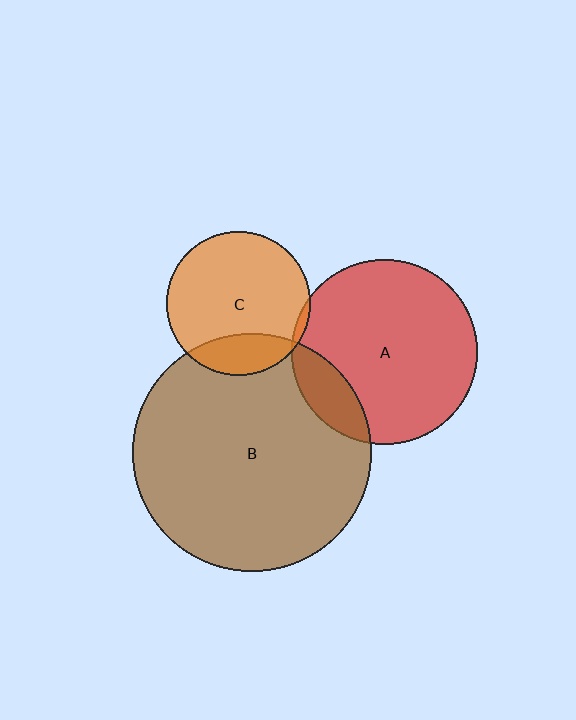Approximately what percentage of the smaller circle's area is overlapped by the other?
Approximately 20%.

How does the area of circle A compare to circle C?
Approximately 1.7 times.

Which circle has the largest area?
Circle B (brown).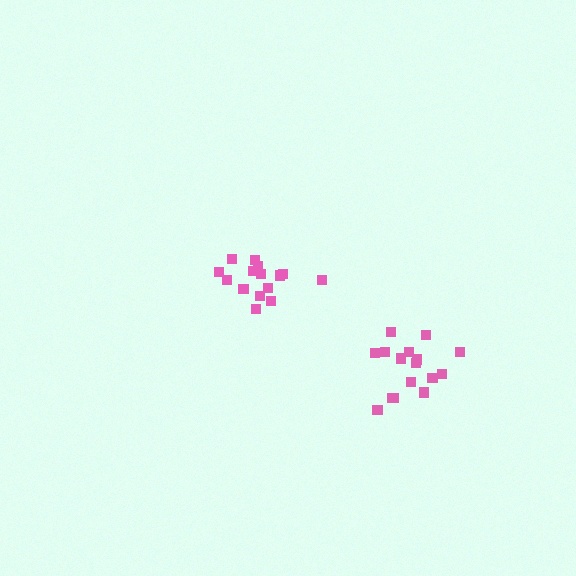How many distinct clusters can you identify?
There are 2 distinct clusters.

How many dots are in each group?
Group 1: 16 dots, Group 2: 15 dots (31 total).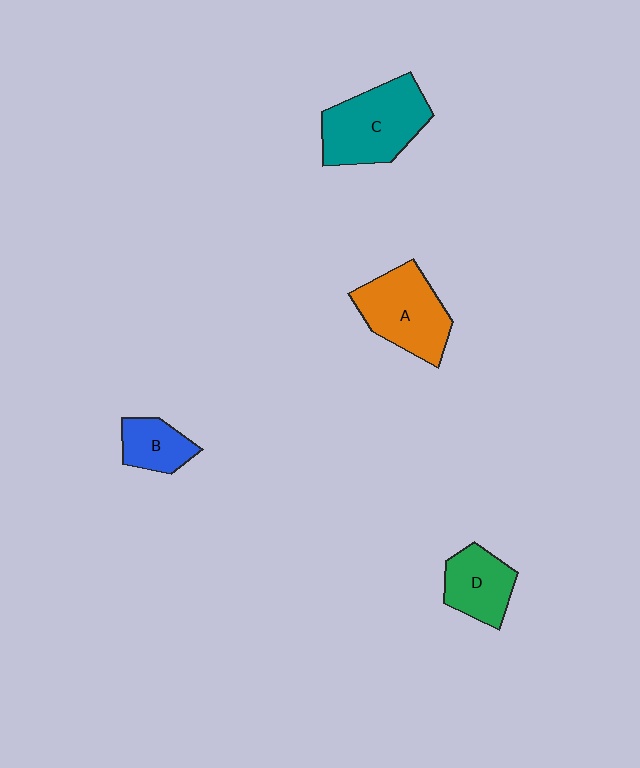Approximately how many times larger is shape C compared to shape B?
Approximately 2.2 times.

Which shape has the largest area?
Shape C (teal).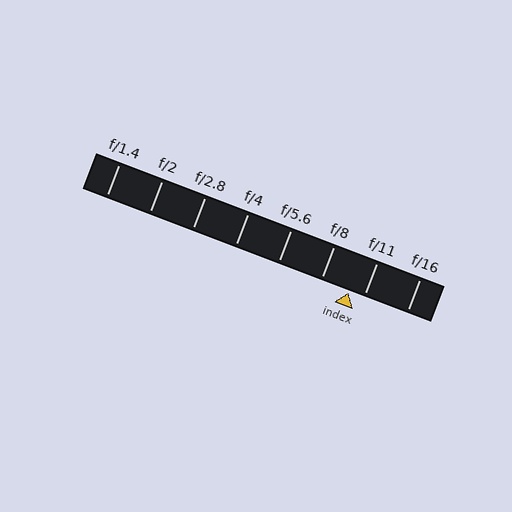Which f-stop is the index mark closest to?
The index mark is closest to f/11.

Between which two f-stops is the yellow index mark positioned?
The index mark is between f/8 and f/11.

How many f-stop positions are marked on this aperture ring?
There are 8 f-stop positions marked.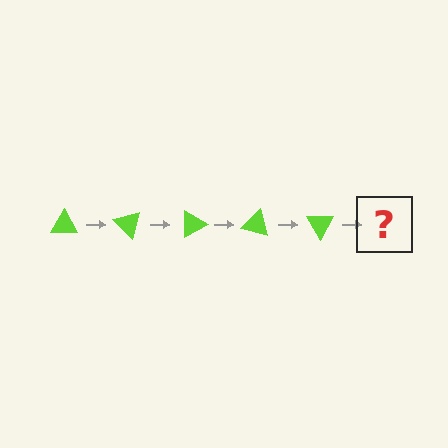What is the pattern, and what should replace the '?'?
The pattern is that the triangle rotates 45 degrees each step. The '?' should be a lime triangle rotated 225 degrees.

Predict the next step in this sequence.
The next step is a lime triangle rotated 225 degrees.